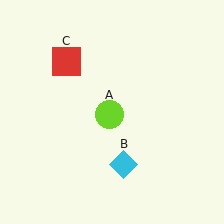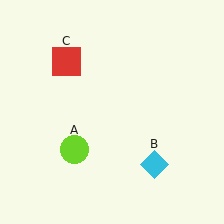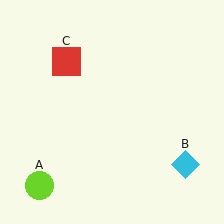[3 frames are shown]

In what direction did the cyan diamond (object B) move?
The cyan diamond (object B) moved right.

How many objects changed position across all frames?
2 objects changed position: lime circle (object A), cyan diamond (object B).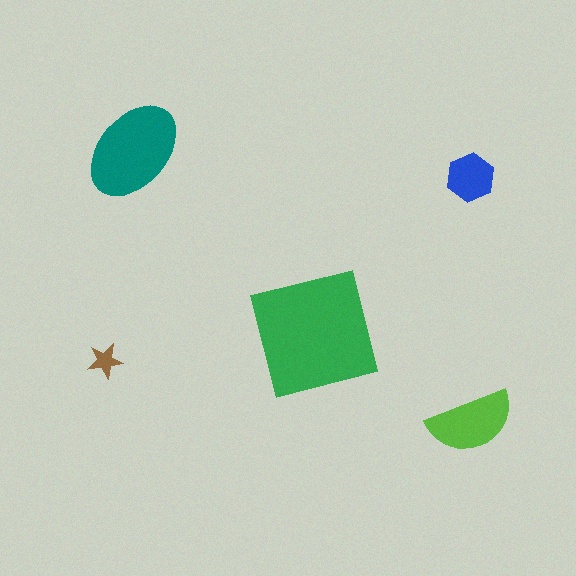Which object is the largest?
The green square.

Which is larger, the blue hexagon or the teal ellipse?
The teal ellipse.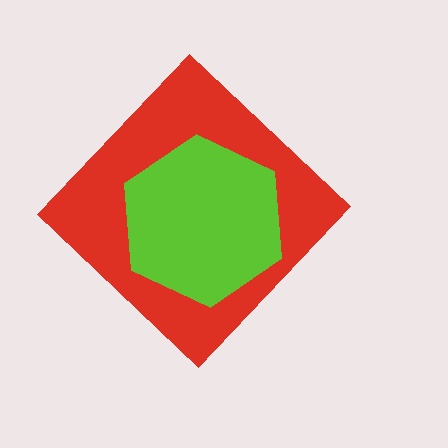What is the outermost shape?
The red diamond.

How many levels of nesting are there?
2.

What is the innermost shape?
The lime hexagon.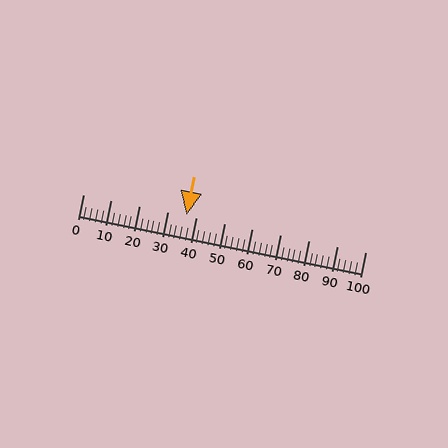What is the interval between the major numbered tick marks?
The major tick marks are spaced 10 units apart.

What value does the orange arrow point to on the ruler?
The orange arrow points to approximately 37.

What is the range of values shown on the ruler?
The ruler shows values from 0 to 100.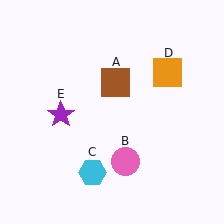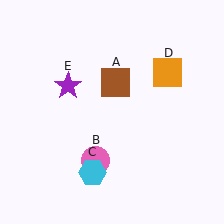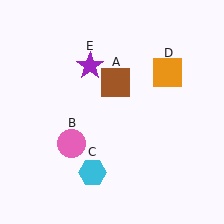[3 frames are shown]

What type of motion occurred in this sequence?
The pink circle (object B), purple star (object E) rotated clockwise around the center of the scene.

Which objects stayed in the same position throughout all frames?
Brown square (object A) and cyan hexagon (object C) and orange square (object D) remained stationary.